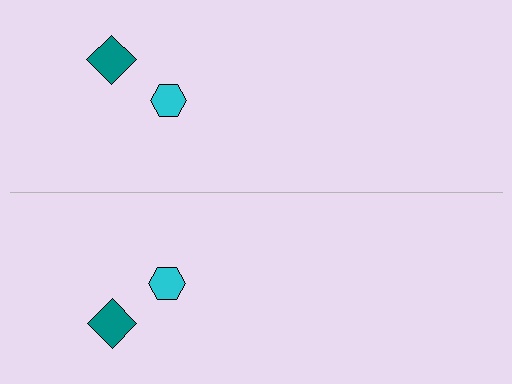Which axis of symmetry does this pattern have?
The pattern has a horizontal axis of symmetry running through the center of the image.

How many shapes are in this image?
There are 4 shapes in this image.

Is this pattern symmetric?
Yes, this pattern has bilateral (reflection) symmetry.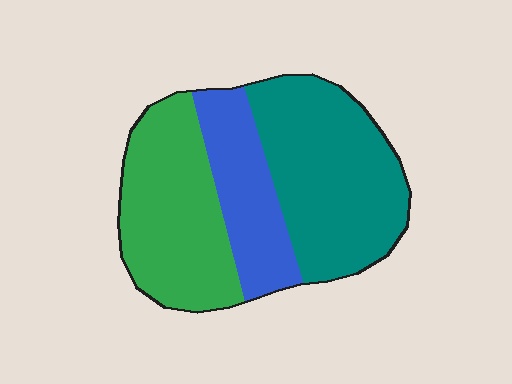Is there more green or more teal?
Teal.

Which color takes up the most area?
Teal, at roughly 40%.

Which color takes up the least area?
Blue, at roughly 20%.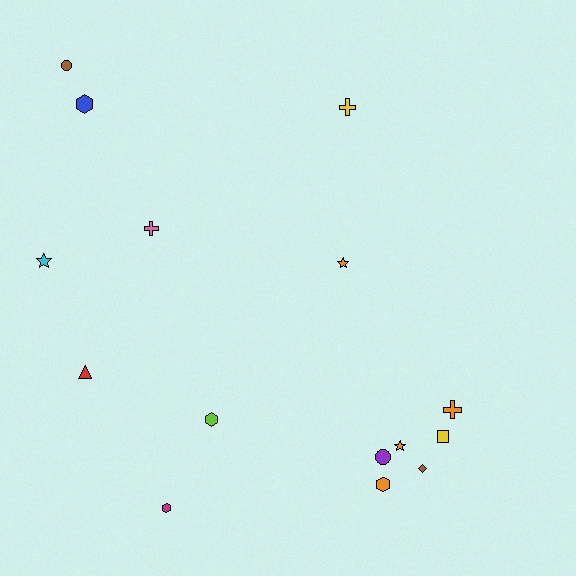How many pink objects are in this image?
There is 1 pink object.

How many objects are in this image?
There are 15 objects.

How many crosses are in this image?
There are 3 crosses.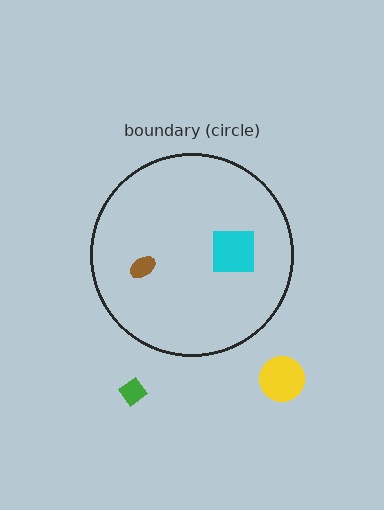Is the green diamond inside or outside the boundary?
Outside.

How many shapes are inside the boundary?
2 inside, 2 outside.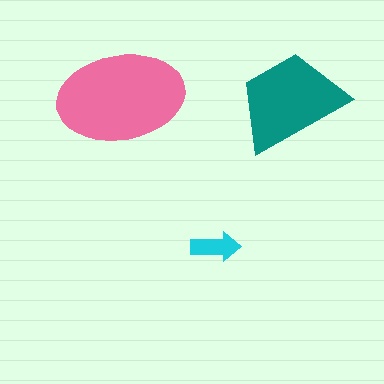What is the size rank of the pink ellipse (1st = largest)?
1st.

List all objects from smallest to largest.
The cyan arrow, the teal trapezoid, the pink ellipse.